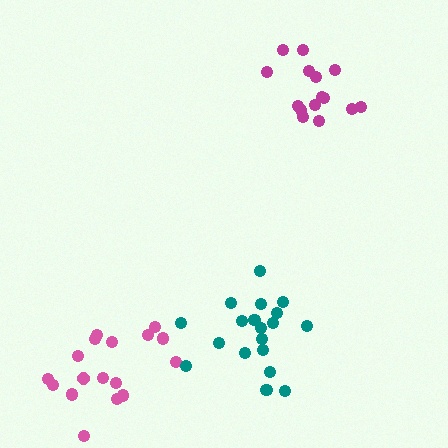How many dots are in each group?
Group 1: 15 dots, Group 2: 17 dots, Group 3: 20 dots (52 total).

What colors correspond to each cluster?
The clusters are colored: magenta, pink, teal.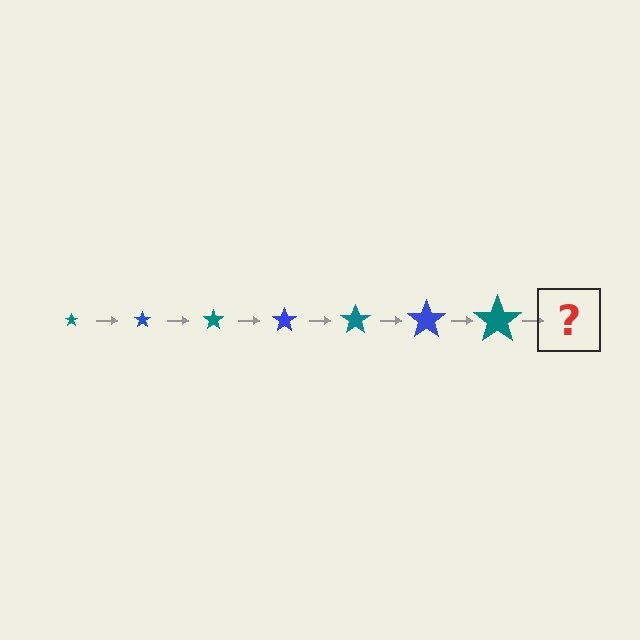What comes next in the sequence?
The next element should be a blue star, larger than the previous one.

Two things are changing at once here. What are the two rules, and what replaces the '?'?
The two rules are that the star grows larger each step and the color cycles through teal and blue. The '?' should be a blue star, larger than the previous one.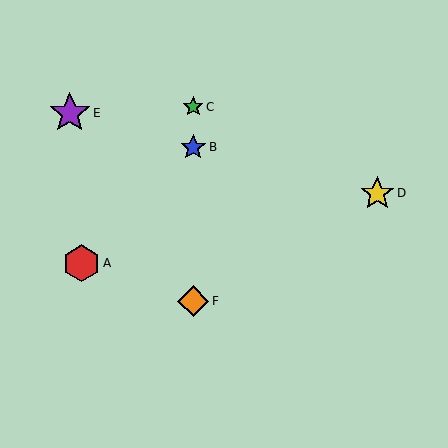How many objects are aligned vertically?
3 objects (B, C, F) are aligned vertically.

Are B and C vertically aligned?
Yes, both are at x≈193.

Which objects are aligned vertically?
Objects B, C, F are aligned vertically.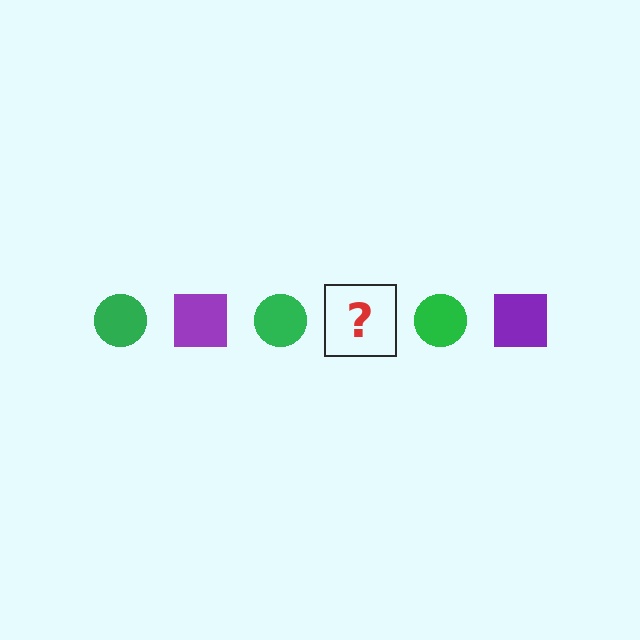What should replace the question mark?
The question mark should be replaced with a purple square.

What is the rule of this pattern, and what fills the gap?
The rule is that the pattern alternates between green circle and purple square. The gap should be filled with a purple square.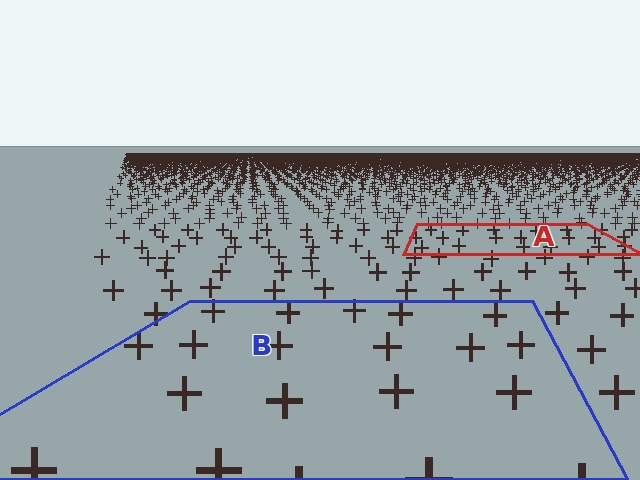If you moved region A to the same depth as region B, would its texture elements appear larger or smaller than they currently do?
They would appear larger. At a closer depth, the same texture elements are projected at a bigger on-screen size.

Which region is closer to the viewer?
Region B is closer. The texture elements there are larger and more spread out.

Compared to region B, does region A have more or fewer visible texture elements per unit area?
Region A has more texture elements per unit area — they are packed more densely because it is farther away.